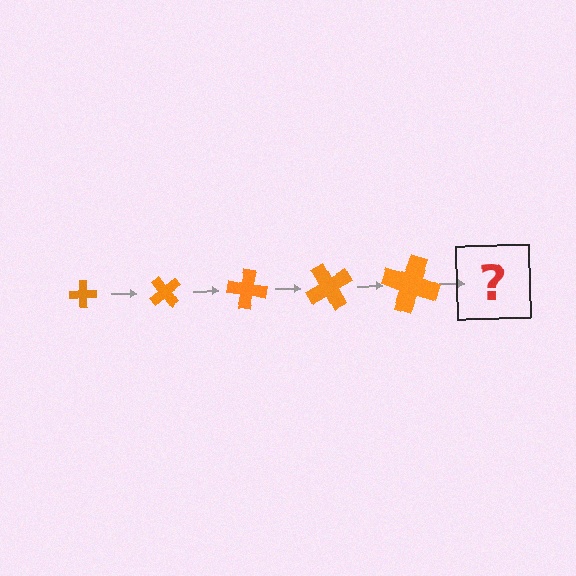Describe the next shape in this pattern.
It should be a cross, larger than the previous one and rotated 250 degrees from the start.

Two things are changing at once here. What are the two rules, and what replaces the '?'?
The two rules are that the cross grows larger each step and it rotates 50 degrees each step. The '?' should be a cross, larger than the previous one and rotated 250 degrees from the start.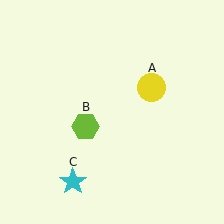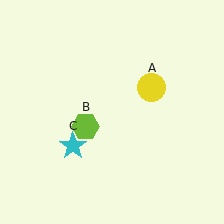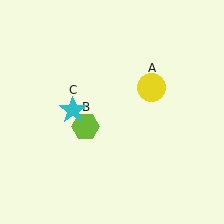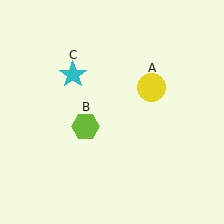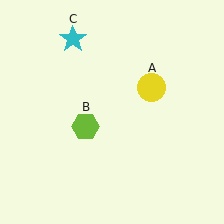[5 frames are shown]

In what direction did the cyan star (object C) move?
The cyan star (object C) moved up.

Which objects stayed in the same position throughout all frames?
Yellow circle (object A) and lime hexagon (object B) remained stationary.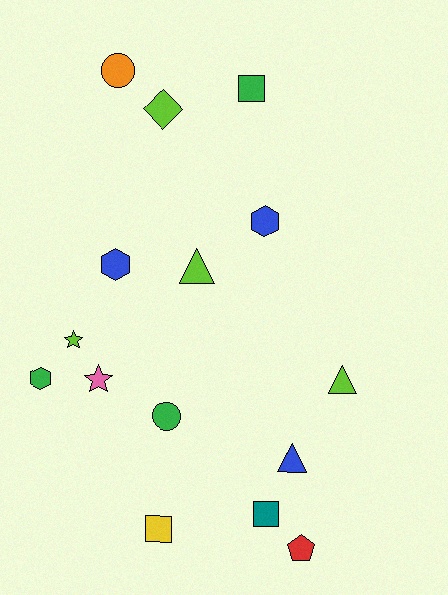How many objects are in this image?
There are 15 objects.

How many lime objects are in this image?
There are 4 lime objects.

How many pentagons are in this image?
There is 1 pentagon.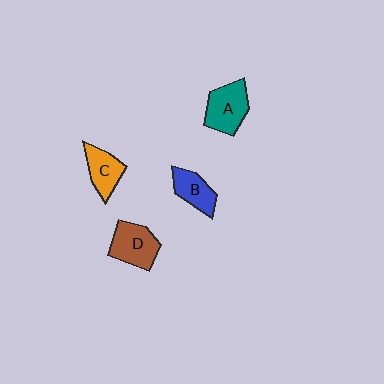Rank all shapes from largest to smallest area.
From largest to smallest: A (teal), D (brown), C (orange), B (blue).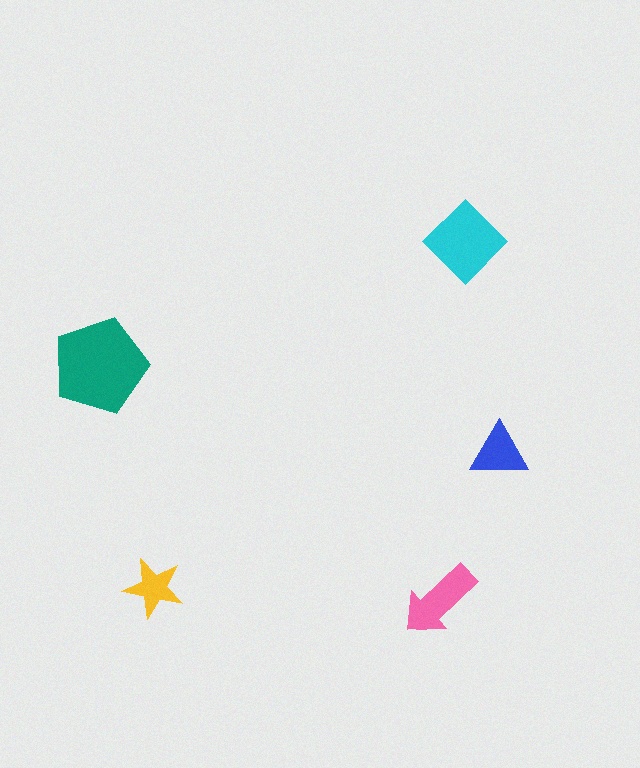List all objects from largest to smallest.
The teal pentagon, the cyan diamond, the pink arrow, the blue triangle, the yellow star.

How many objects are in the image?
There are 5 objects in the image.